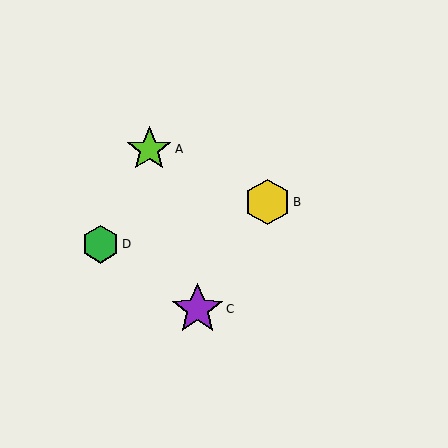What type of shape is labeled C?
Shape C is a purple star.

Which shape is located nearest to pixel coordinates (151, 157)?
The lime star (labeled A) at (149, 149) is nearest to that location.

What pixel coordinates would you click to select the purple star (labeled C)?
Click at (197, 309) to select the purple star C.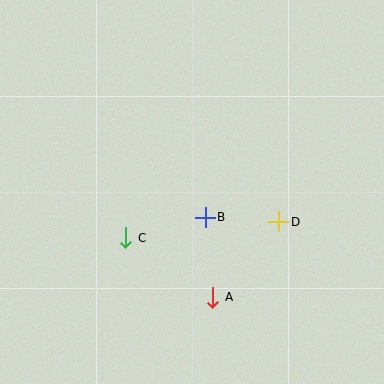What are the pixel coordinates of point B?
Point B is at (205, 217).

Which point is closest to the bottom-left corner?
Point C is closest to the bottom-left corner.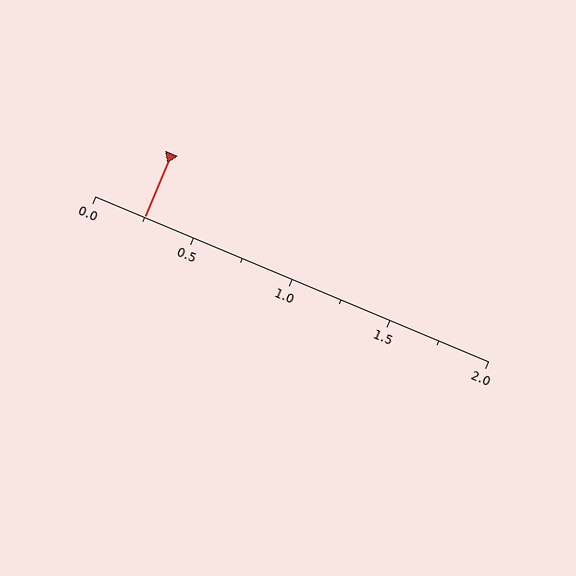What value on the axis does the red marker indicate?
The marker indicates approximately 0.25.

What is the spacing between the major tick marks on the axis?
The major ticks are spaced 0.5 apart.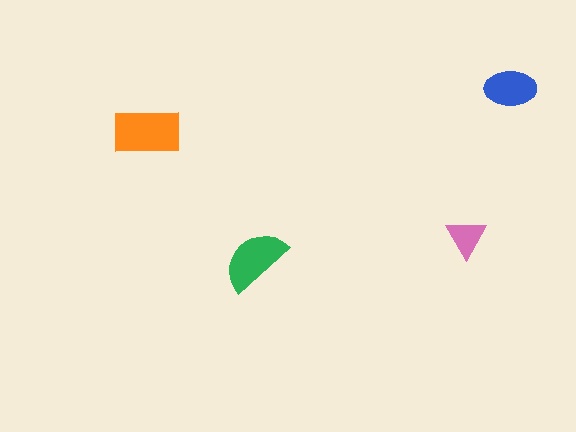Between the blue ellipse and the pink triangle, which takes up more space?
The blue ellipse.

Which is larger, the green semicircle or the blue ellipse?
The green semicircle.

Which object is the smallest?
The pink triangle.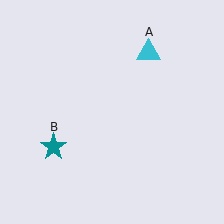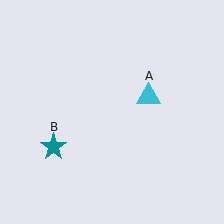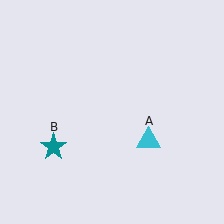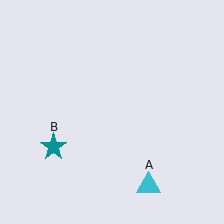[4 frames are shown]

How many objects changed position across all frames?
1 object changed position: cyan triangle (object A).